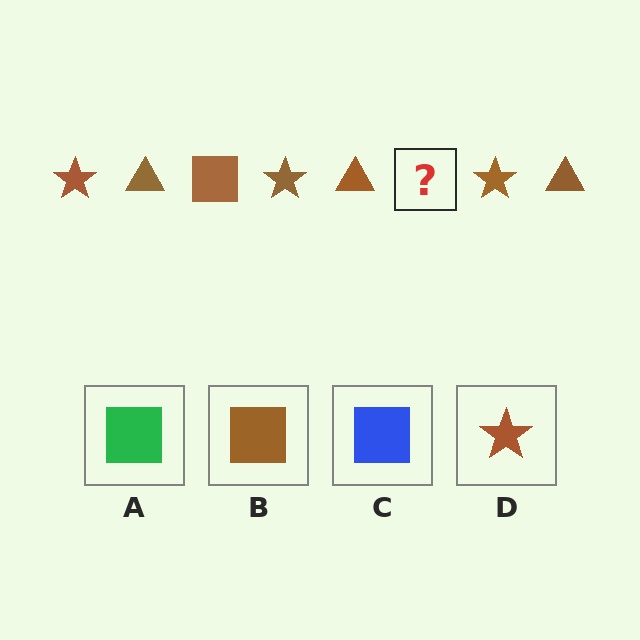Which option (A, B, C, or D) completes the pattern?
B.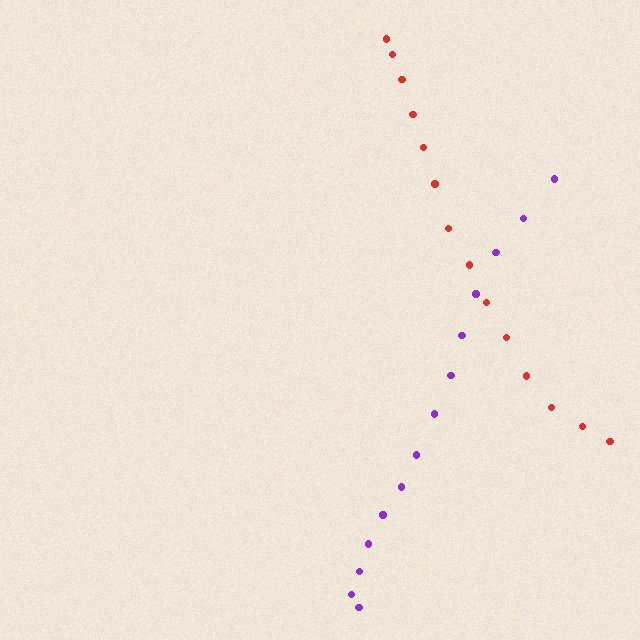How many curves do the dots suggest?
There are 2 distinct paths.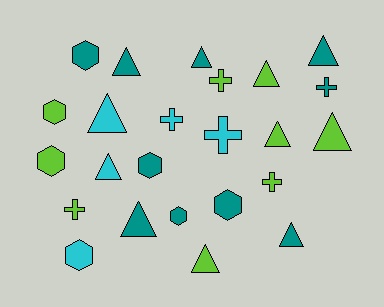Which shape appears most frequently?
Triangle, with 11 objects.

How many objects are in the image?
There are 24 objects.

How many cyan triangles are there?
There are 2 cyan triangles.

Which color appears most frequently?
Teal, with 10 objects.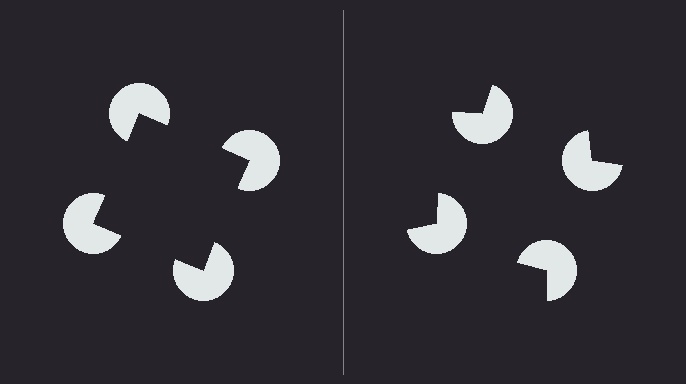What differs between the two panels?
The pac-man discs are positioned identically on both sides; only the wedge orientations differ. On the left they align to a square; on the right they are misaligned.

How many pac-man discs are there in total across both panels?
8 — 4 on each side.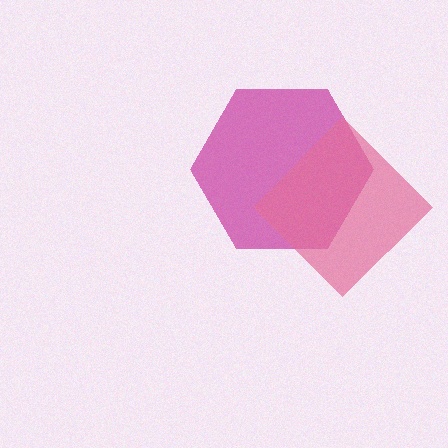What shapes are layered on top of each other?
The layered shapes are: a magenta hexagon, a pink diamond.